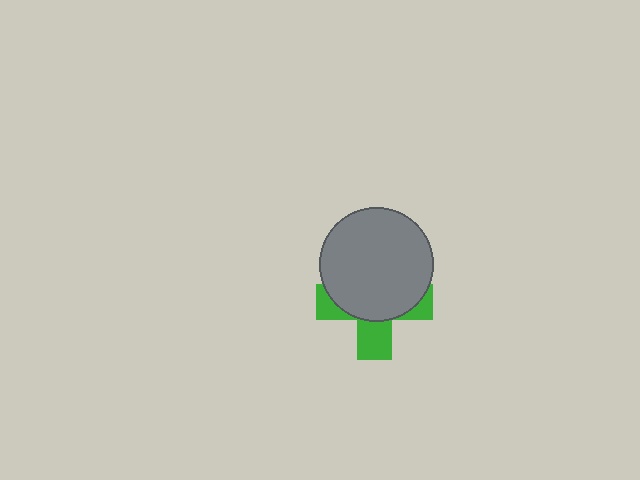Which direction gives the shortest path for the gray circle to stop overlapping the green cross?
Moving up gives the shortest separation.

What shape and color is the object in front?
The object in front is a gray circle.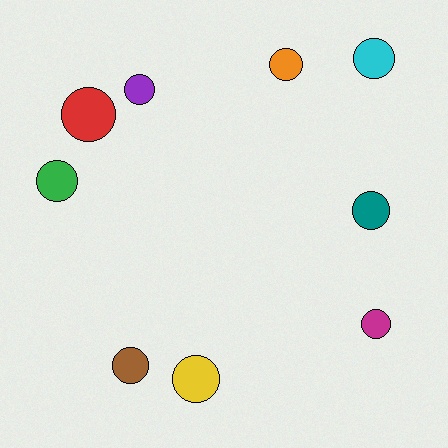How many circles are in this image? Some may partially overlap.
There are 9 circles.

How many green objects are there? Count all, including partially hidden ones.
There is 1 green object.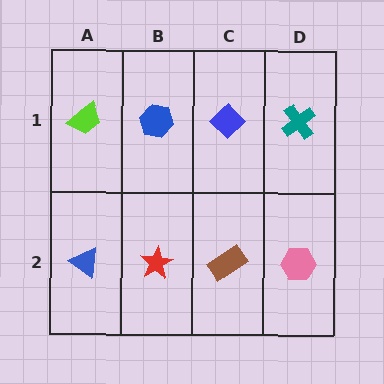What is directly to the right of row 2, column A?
A red star.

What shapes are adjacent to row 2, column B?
A blue hexagon (row 1, column B), a blue triangle (row 2, column A), a brown rectangle (row 2, column C).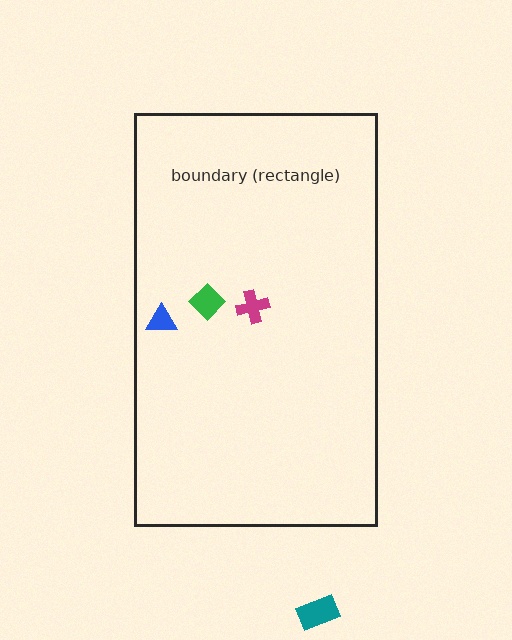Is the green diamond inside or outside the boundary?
Inside.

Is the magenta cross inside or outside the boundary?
Inside.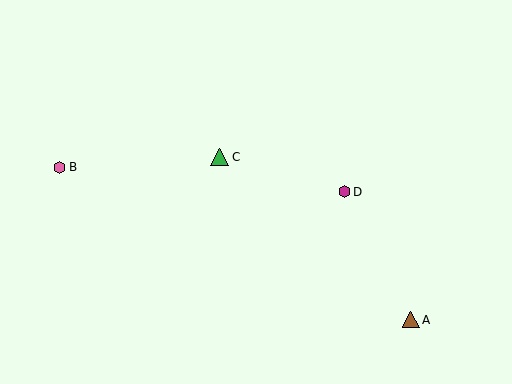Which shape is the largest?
The green triangle (labeled C) is the largest.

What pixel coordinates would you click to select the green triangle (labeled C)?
Click at (220, 157) to select the green triangle C.